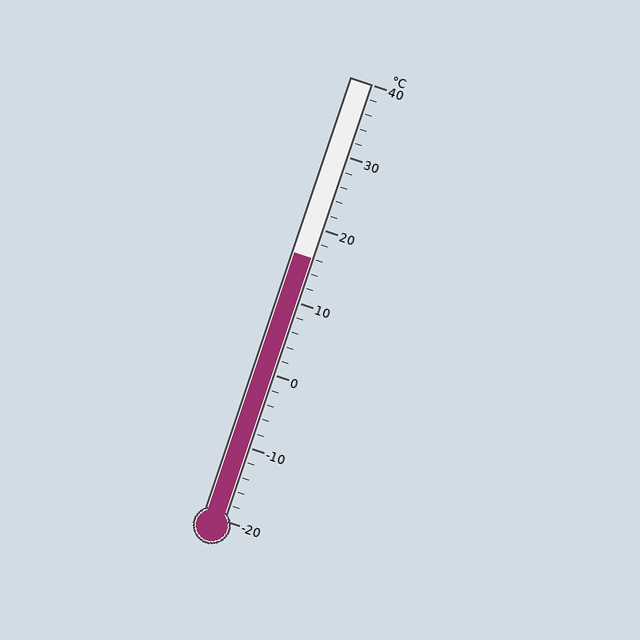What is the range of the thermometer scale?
The thermometer scale ranges from -20°C to 40°C.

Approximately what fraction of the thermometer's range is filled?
The thermometer is filled to approximately 60% of its range.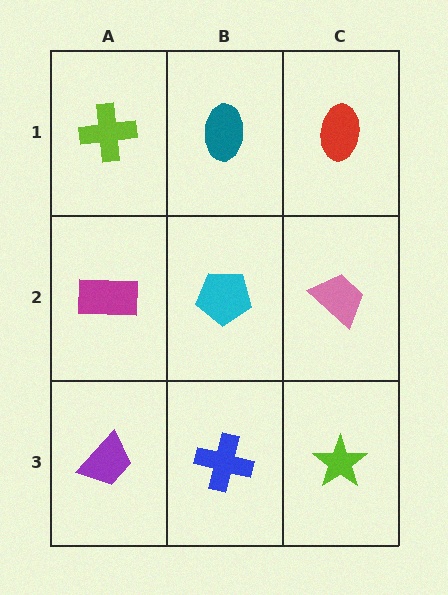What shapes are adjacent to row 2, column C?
A red ellipse (row 1, column C), a lime star (row 3, column C), a cyan pentagon (row 2, column B).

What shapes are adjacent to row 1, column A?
A magenta rectangle (row 2, column A), a teal ellipse (row 1, column B).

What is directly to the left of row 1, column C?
A teal ellipse.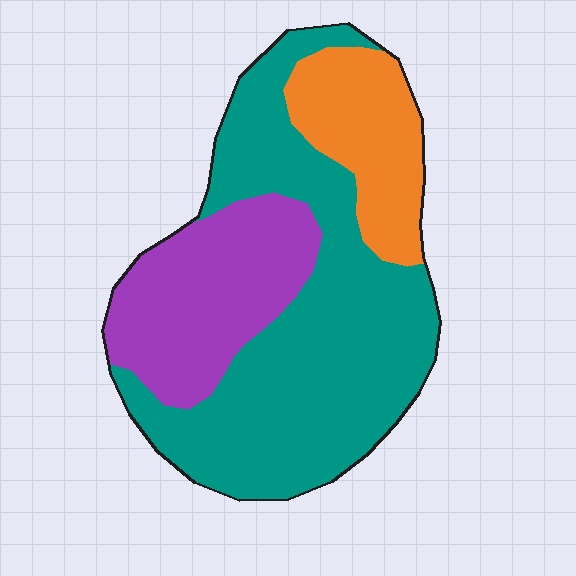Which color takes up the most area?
Teal, at roughly 55%.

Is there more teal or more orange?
Teal.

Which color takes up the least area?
Orange, at roughly 20%.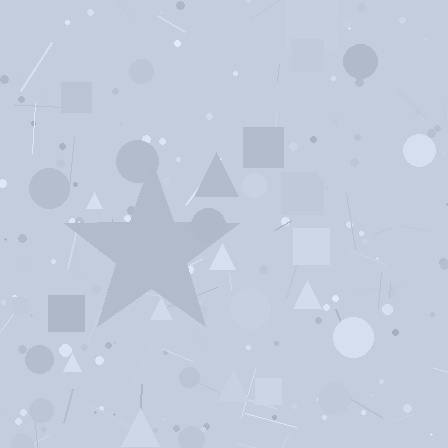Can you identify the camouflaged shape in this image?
The camouflaged shape is a star.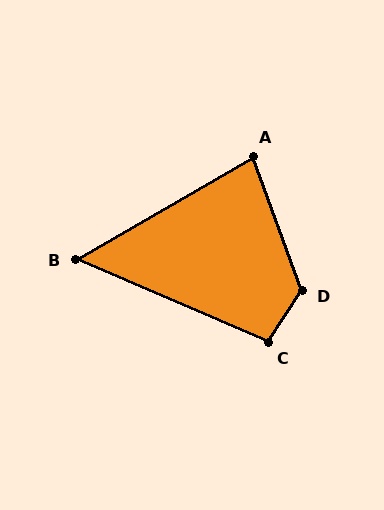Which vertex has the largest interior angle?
D, at approximately 127 degrees.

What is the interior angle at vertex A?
Approximately 80 degrees (acute).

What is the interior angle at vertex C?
Approximately 100 degrees (obtuse).